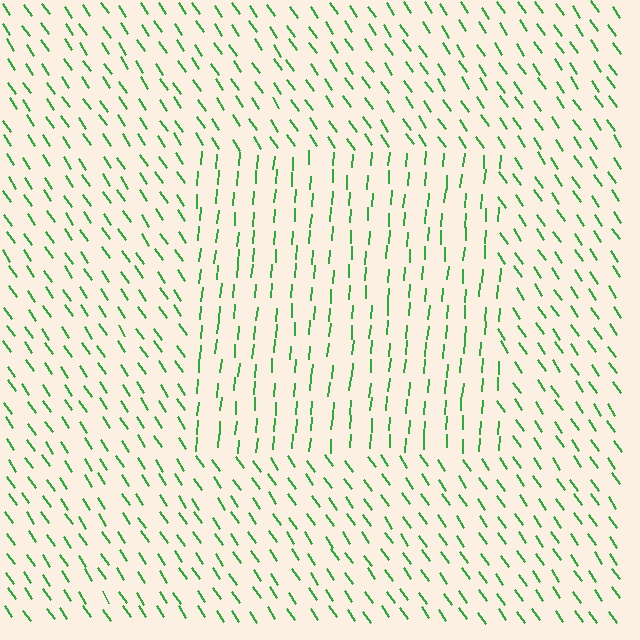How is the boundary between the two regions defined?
The boundary is defined purely by a change in line orientation (approximately 38 degrees difference). All lines are the same color and thickness.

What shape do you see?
I see a rectangle.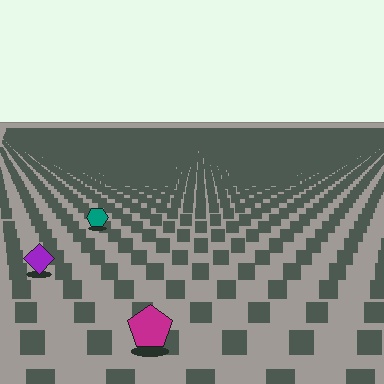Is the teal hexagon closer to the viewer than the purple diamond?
No. The purple diamond is closer — you can tell from the texture gradient: the ground texture is coarser near it.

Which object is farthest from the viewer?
The teal hexagon is farthest from the viewer. It appears smaller and the ground texture around it is denser.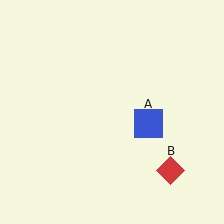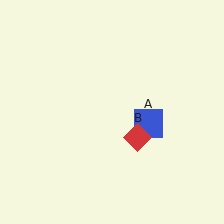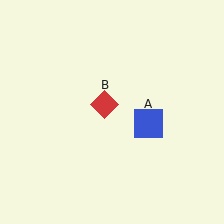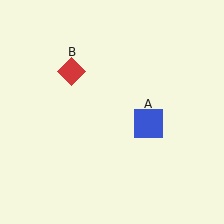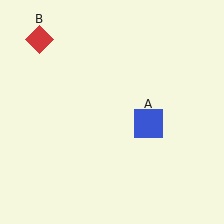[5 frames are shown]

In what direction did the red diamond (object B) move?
The red diamond (object B) moved up and to the left.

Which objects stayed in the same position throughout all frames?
Blue square (object A) remained stationary.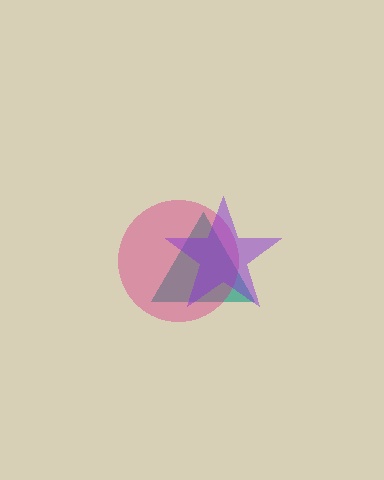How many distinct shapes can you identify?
There are 3 distinct shapes: a teal triangle, a magenta circle, a purple star.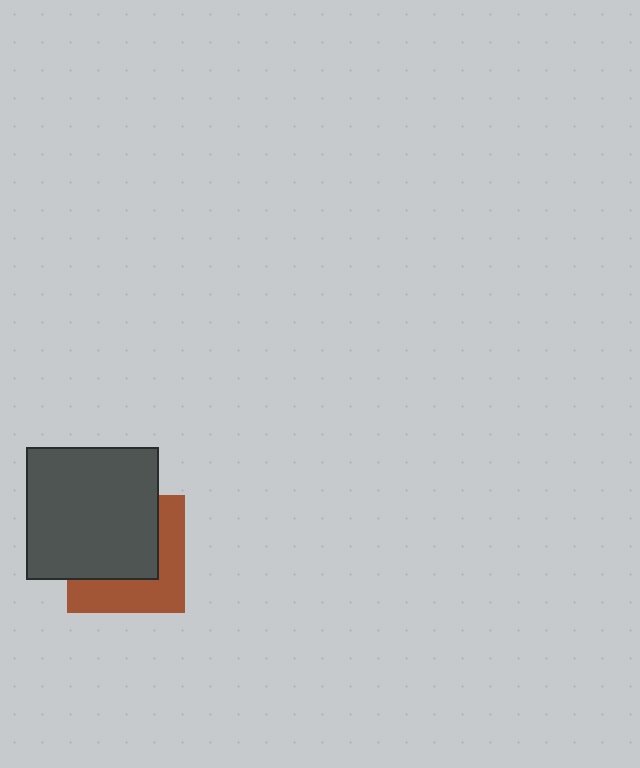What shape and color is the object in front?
The object in front is a dark gray square.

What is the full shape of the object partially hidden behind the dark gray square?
The partially hidden object is a brown square.